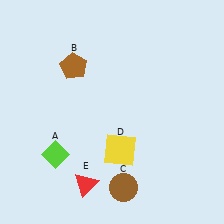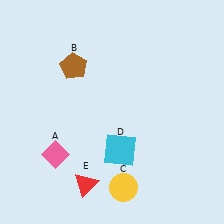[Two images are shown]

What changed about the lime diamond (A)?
In Image 1, A is lime. In Image 2, it changed to pink.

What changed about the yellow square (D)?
In Image 1, D is yellow. In Image 2, it changed to cyan.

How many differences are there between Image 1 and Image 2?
There are 3 differences between the two images.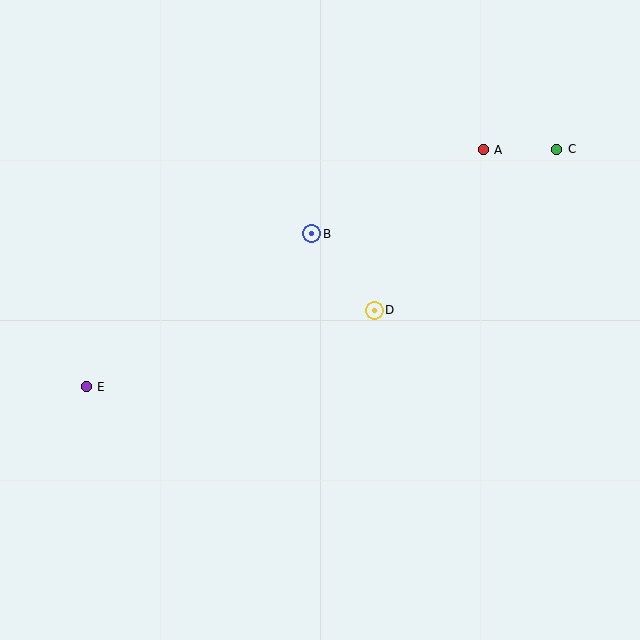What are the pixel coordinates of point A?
Point A is at (483, 150).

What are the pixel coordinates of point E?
Point E is at (86, 387).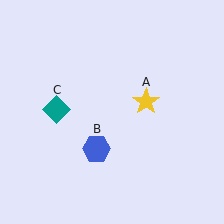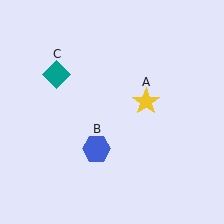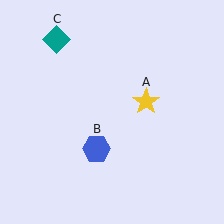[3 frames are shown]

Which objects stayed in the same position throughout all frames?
Yellow star (object A) and blue hexagon (object B) remained stationary.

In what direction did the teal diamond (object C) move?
The teal diamond (object C) moved up.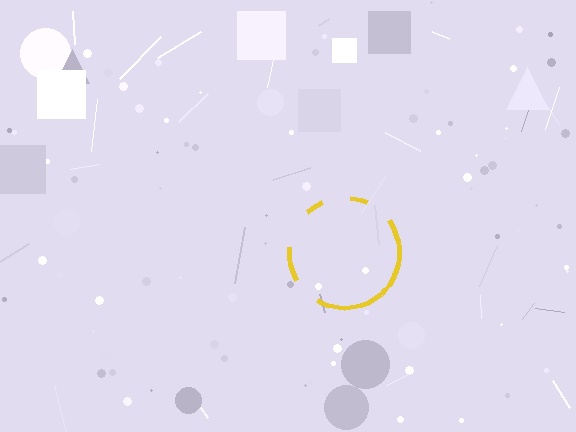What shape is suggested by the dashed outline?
The dashed outline suggests a circle.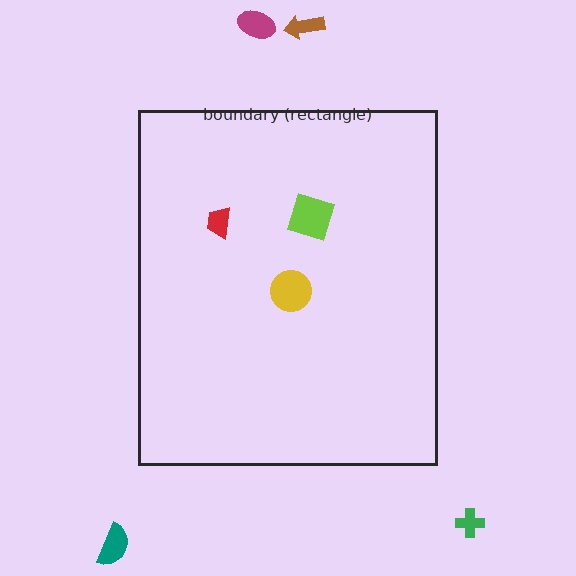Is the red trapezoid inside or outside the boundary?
Inside.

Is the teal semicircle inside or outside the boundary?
Outside.